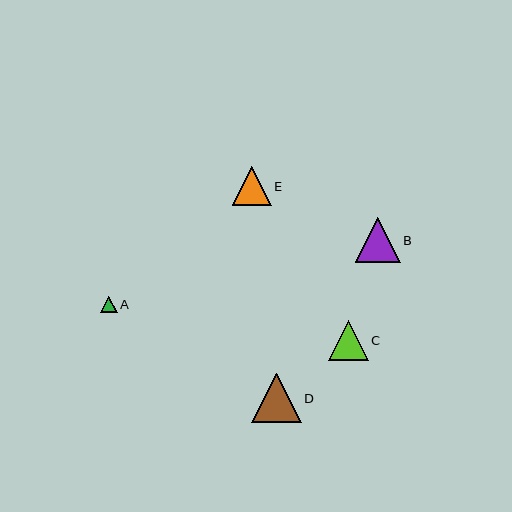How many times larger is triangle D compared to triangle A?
Triangle D is approximately 3.0 times the size of triangle A.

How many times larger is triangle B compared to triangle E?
Triangle B is approximately 1.2 times the size of triangle E.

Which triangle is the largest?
Triangle D is the largest with a size of approximately 50 pixels.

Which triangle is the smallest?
Triangle A is the smallest with a size of approximately 17 pixels.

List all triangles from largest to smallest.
From largest to smallest: D, B, C, E, A.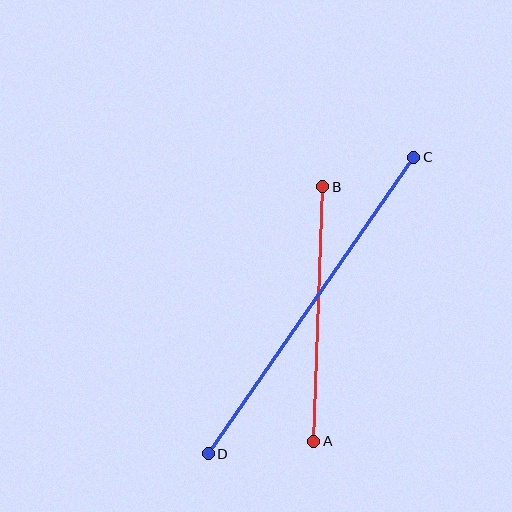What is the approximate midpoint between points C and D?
The midpoint is at approximately (311, 306) pixels.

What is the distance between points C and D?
The distance is approximately 361 pixels.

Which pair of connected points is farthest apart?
Points C and D are farthest apart.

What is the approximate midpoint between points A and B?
The midpoint is at approximately (318, 314) pixels.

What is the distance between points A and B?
The distance is approximately 255 pixels.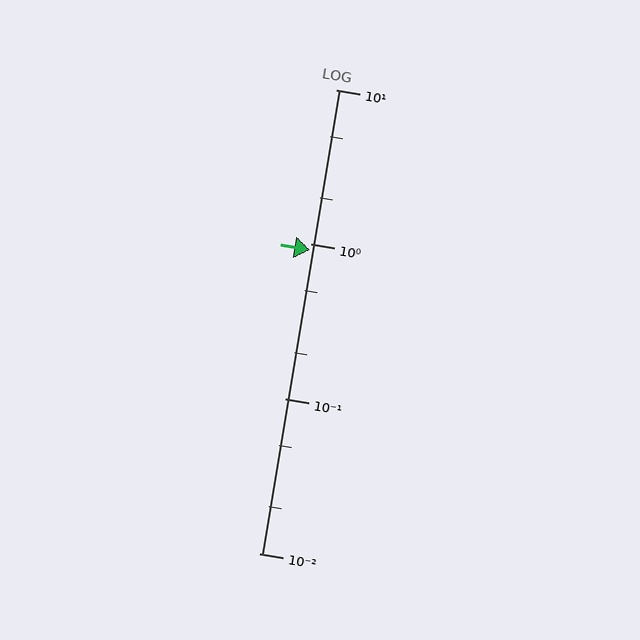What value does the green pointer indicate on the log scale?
The pointer indicates approximately 0.92.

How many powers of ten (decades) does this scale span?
The scale spans 3 decades, from 0.01 to 10.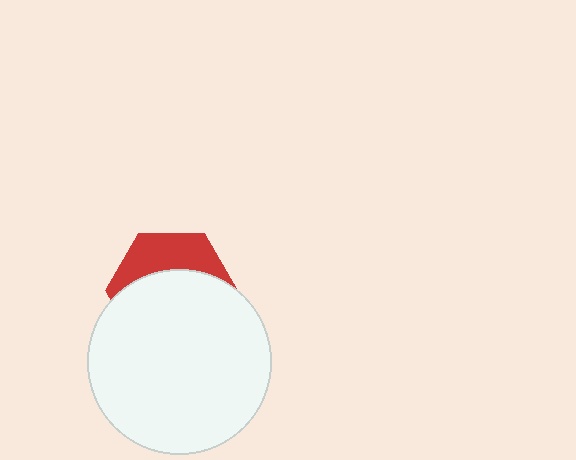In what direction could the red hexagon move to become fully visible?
The red hexagon could move up. That would shift it out from behind the white circle entirely.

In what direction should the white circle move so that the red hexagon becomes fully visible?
The white circle should move down. That is the shortest direction to clear the overlap and leave the red hexagon fully visible.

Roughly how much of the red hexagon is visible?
A small part of it is visible (roughly 36%).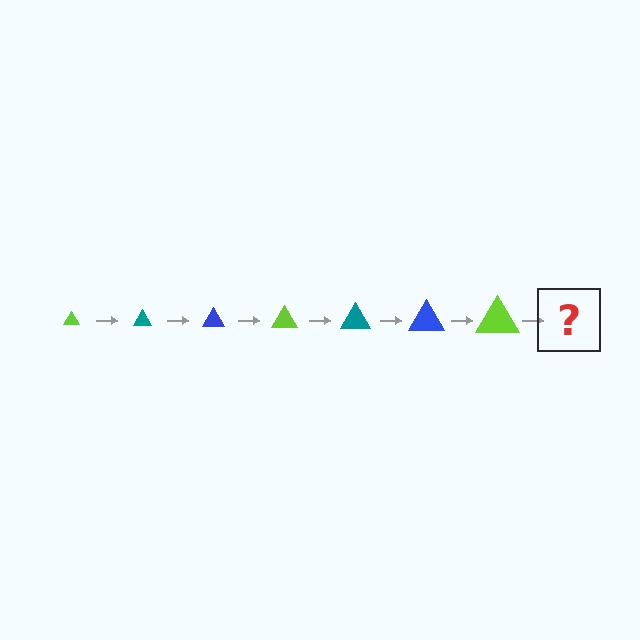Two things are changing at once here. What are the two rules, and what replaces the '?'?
The two rules are that the triangle grows larger each step and the color cycles through lime, teal, and blue. The '?' should be a teal triangle, larger than the previous one.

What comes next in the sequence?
The next element should be a teal triangle, larger than the previous one.